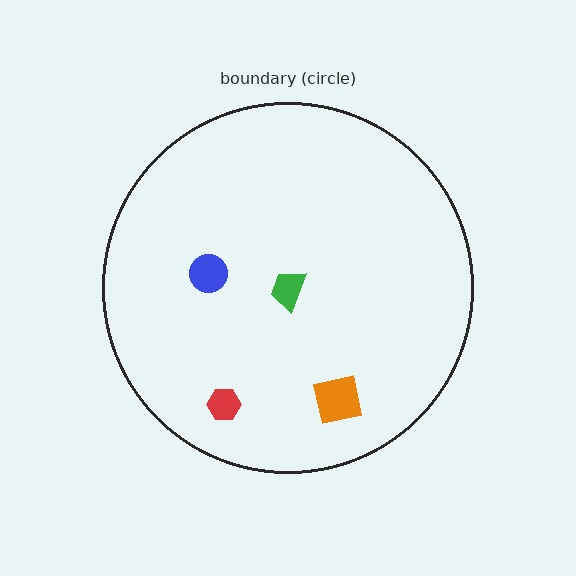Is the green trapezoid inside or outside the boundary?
Inside.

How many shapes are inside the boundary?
4 inside, 0 outside.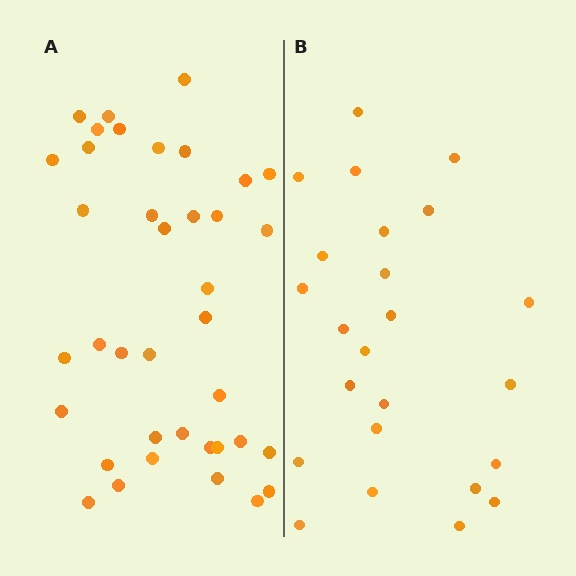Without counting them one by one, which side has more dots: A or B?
Region A (the left region) has more dots.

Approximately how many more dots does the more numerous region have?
Region A has approximately 15 more dots than region B.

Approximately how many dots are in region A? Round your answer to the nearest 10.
About 40 dots. (The exact count is 38, which rounds to 40.)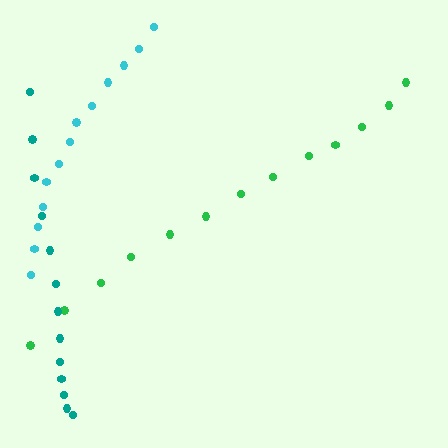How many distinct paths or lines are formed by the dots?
There are 3 distinct paths.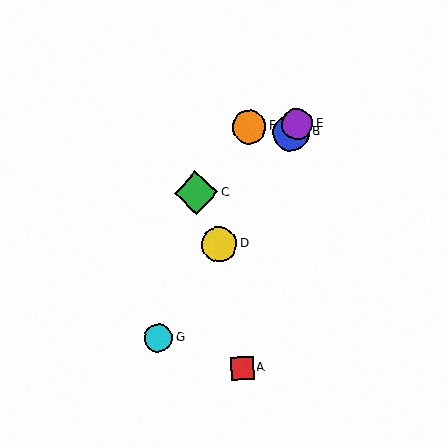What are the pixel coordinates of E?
Object E is at (297, 124).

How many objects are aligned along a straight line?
4 objects (B, D, E, G) are aligned along a straight line.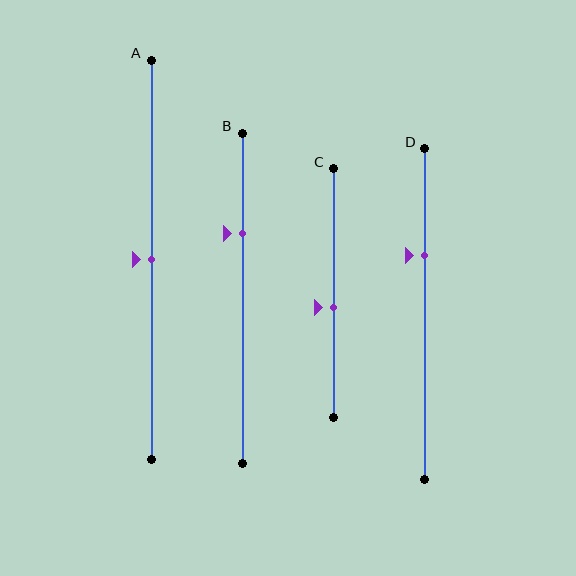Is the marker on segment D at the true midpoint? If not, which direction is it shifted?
No, the marker on segment D is shifted upward by about 18% of the segment length.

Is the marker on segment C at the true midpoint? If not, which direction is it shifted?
No, the marker on segment C is shifted downward by about 6% of the segment length.